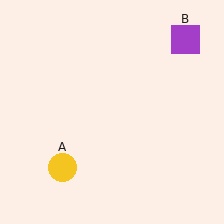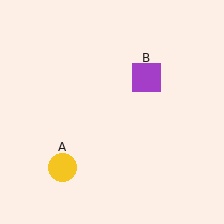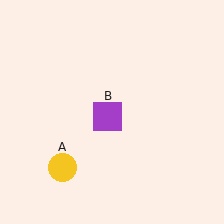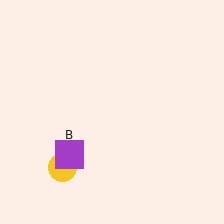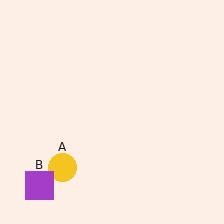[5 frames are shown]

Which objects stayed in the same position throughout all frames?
Yellow circle (object A) remained stationary.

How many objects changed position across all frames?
1 object changed position: purple square (object B).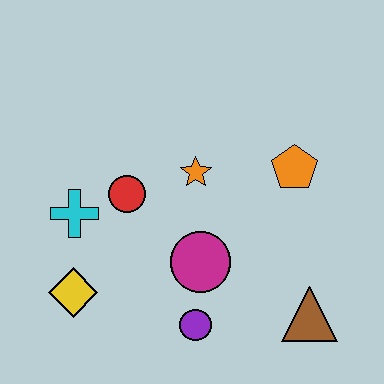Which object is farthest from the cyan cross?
The brown triangle is farthest from the cyan cross.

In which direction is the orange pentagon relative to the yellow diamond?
The orange pentagon is to the right of the yellow diamond.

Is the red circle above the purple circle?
Yes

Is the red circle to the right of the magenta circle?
No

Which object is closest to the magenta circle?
The purple circle is closest to the magenta circle.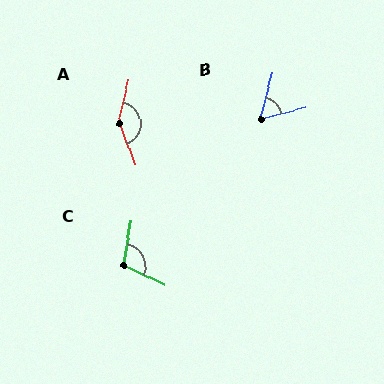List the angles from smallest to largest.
B (60°), C (105°), A (146°).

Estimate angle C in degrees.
Approximately 105 degrees.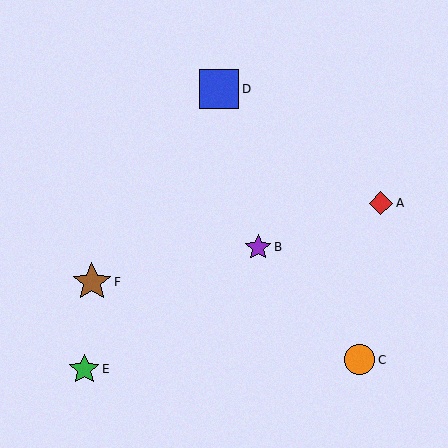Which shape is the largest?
The blue square (labeled D) is the largest.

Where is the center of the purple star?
The center of the purple star is at (258, 247).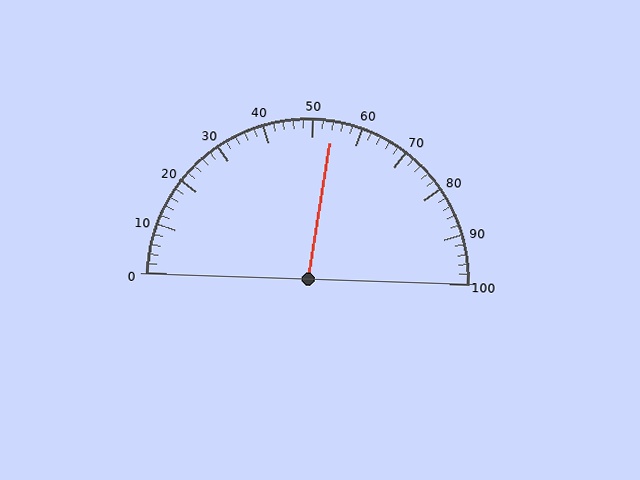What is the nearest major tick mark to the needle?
The nearest major tick mark is 50.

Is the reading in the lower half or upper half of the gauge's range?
The reading is in the upper half of the range (0 to 100).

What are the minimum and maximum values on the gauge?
The gauge ranges from 0 to 100.